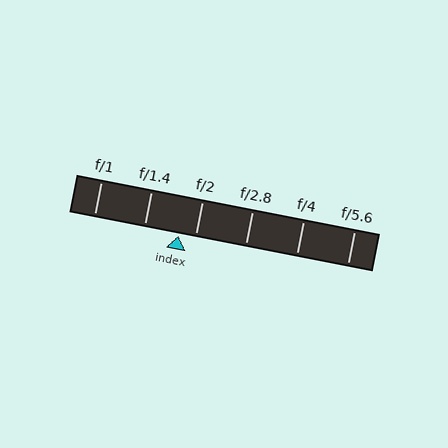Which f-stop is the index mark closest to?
The index mark is closest to f/2.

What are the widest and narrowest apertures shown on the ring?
The widest aperture shown is f/1 and the narrowest is f/5.6.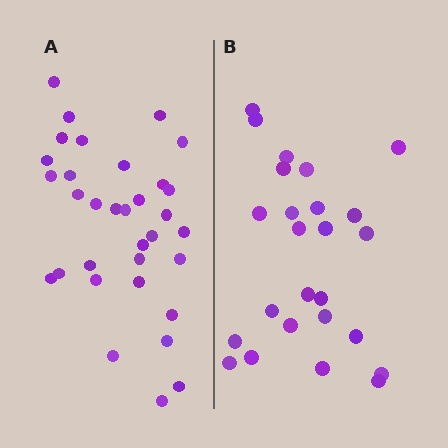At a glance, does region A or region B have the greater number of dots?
Region A (the left region) has more dots.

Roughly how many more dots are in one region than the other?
Region A has roughly 8 or so more dots than region B.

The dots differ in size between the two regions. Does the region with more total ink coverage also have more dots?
No. Region B has more total ink coverage because its dots are larger, but region A actually contains more individual dots. Total area can be misleading — the number of items is what matters here.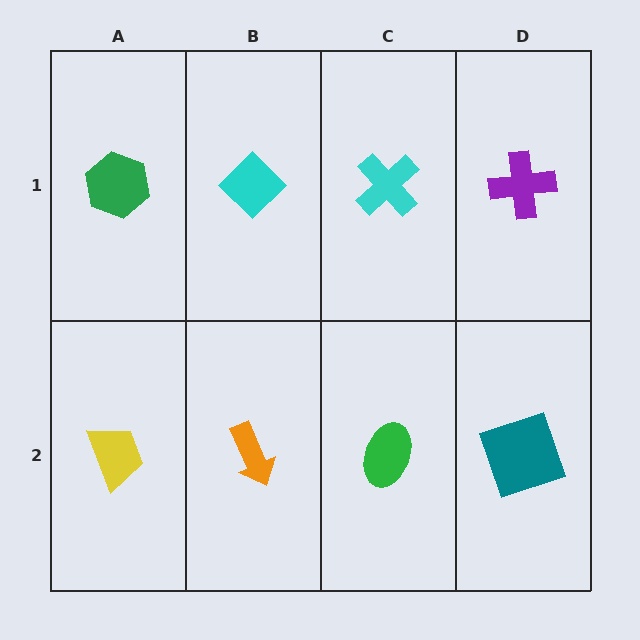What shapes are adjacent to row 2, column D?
A purple cross (row 1, column D), a green ellipse (row 2, column C).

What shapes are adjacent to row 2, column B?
A cyan diamond (row 1, column B), a yellow trapezoid (row 2, column A), a green ellipse (row 2, column C).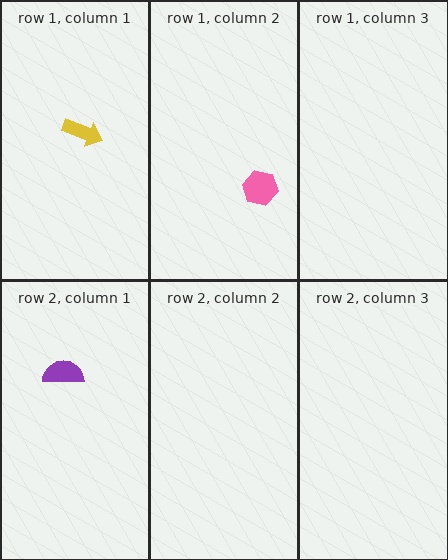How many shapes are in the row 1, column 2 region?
1.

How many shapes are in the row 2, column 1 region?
1.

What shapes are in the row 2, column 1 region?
The purple semicircle.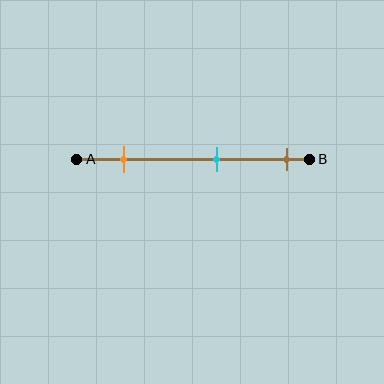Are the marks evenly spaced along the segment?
Yes, the marks are approximately evenly spaced.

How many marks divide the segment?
There are 3 marks dividing the segment.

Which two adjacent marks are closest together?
The cyan and brown marks are the closest adjacent pair.